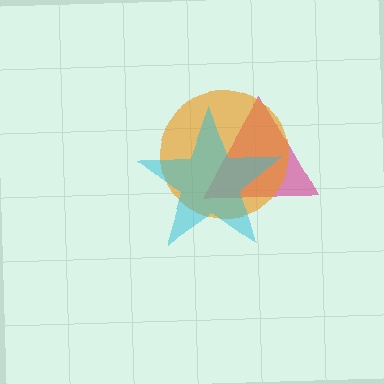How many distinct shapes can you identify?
There are 3 distinct shapes: a magenta triangle, an orange circle, a cyan star.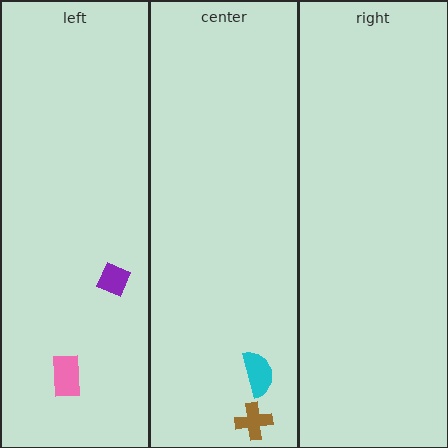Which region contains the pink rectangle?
The left region.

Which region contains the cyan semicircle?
The center region.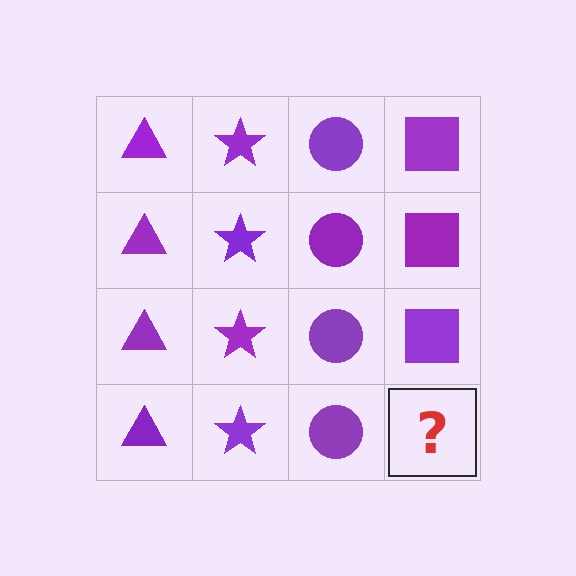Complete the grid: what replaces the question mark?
The question mark should be replaced with a purple square.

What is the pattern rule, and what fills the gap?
The rule is that each column has a consistent shape. The gap should be filled with a purple square.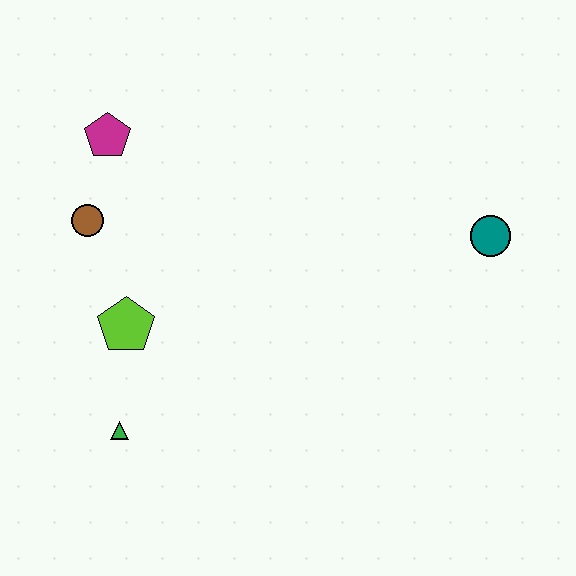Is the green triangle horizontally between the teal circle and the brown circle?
Yes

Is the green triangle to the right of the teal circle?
No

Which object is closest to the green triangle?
The lime pentagon is closest to the green triangle.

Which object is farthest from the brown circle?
The teal circle is farthest from the brown circle.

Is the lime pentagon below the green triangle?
No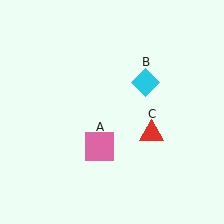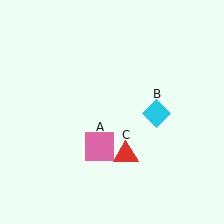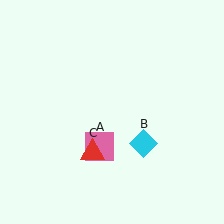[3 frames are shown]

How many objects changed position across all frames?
2 objects changed position: cyan diamond (object B), red triangle (object C).